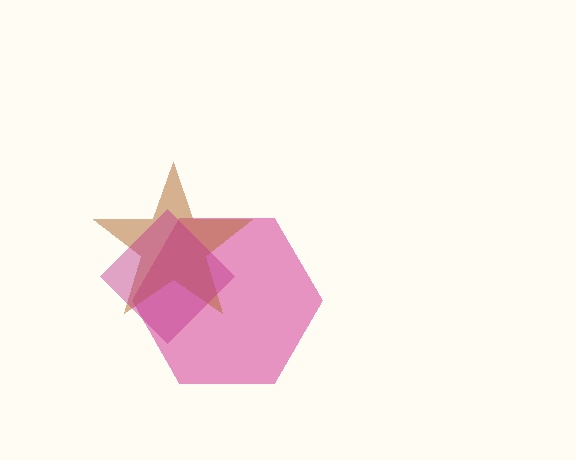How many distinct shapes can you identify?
There are 3 distinct shapes: a pink hexagon, a brown star, a magenta diamond.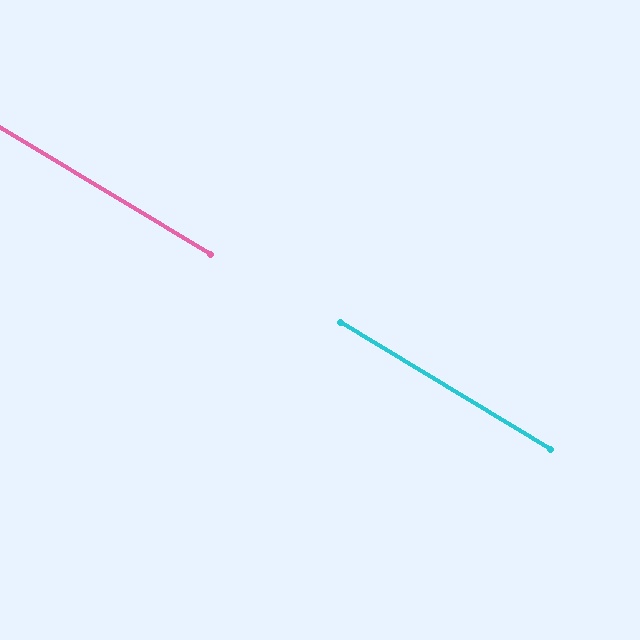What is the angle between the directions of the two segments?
Approximately 0 degrees.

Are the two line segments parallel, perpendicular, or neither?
Parallel — their directions differ by only 0.2°.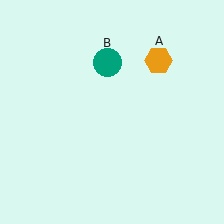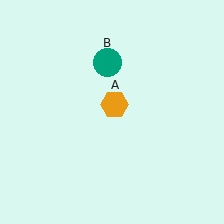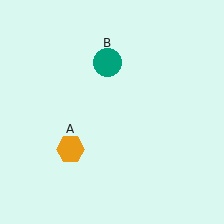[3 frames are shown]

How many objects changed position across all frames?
1 object changed position: orange hexagon (object A).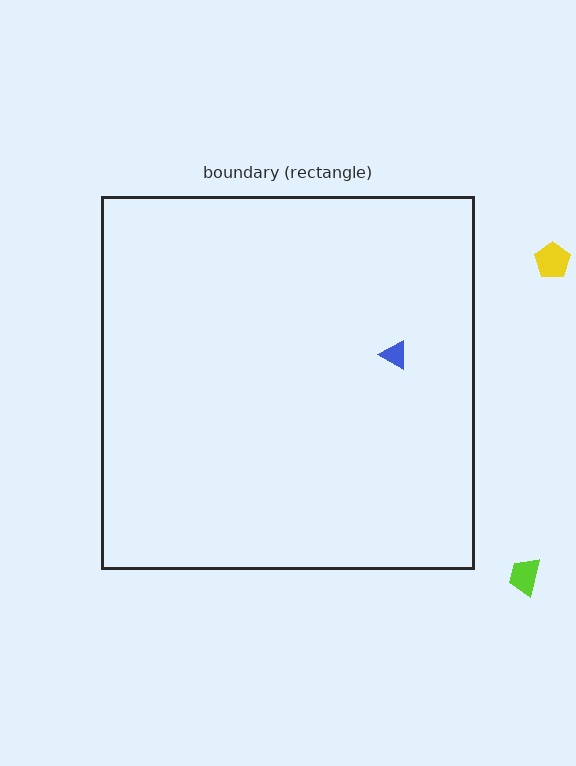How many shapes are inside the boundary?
1 inside, 2 outside.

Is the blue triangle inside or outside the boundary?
Inside.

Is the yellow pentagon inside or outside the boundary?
Outside.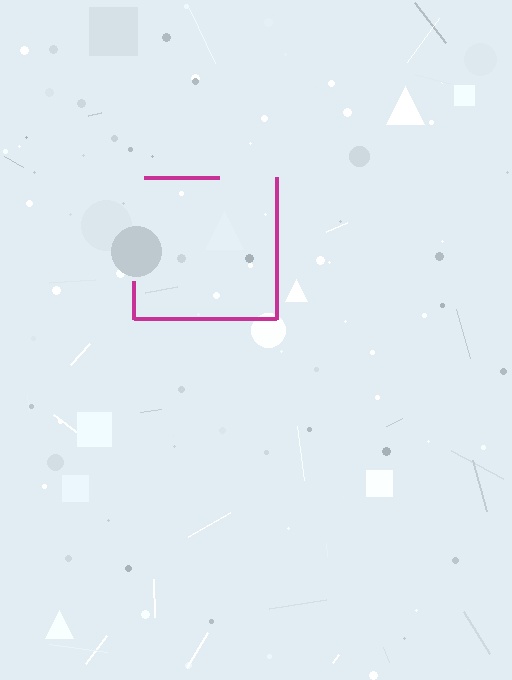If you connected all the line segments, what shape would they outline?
They would outline a square.